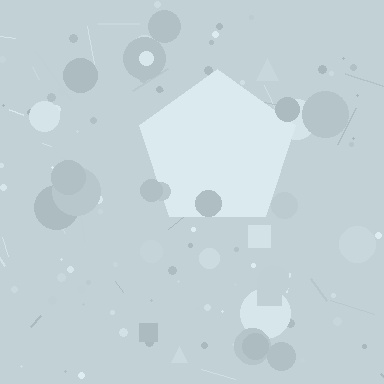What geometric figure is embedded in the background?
A pentagon is embedded in the background.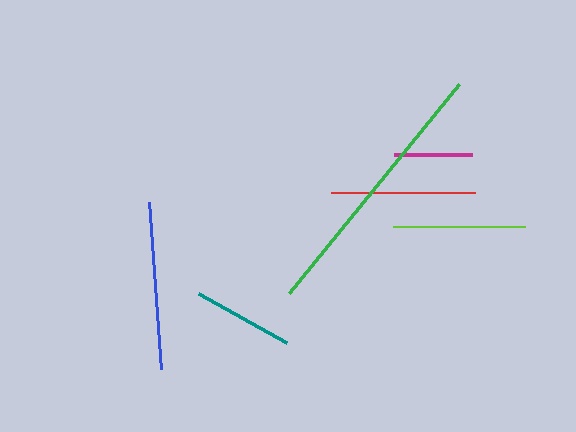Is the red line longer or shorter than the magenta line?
The red line is longer than the magenta line.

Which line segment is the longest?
The green line is the longest at approximately 270 pixels.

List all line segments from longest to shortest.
From longest to shortest: green, blue, red, lime, teal, magenta.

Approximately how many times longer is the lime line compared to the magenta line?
The lime line is approximately 1.7 times the length of the magenta line.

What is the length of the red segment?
The red segment is approximately 143 pixels long.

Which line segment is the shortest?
The magenta line is the shortest at approximately 77 pixels.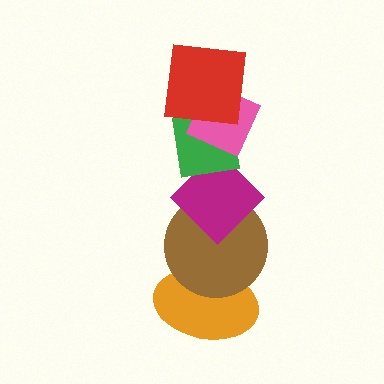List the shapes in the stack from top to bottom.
From top to bottom: the red square, the pink diamond, the green square, the magenta diamond, the brown circle, the orange ellipse.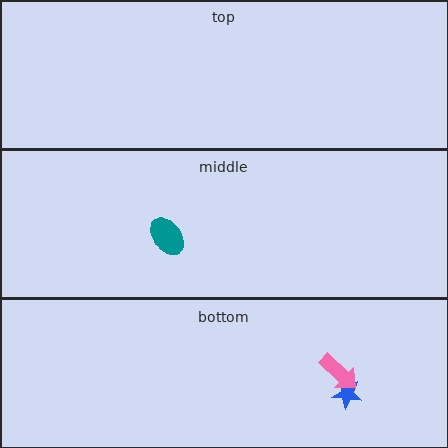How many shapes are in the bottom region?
2.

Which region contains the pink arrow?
The bottom region.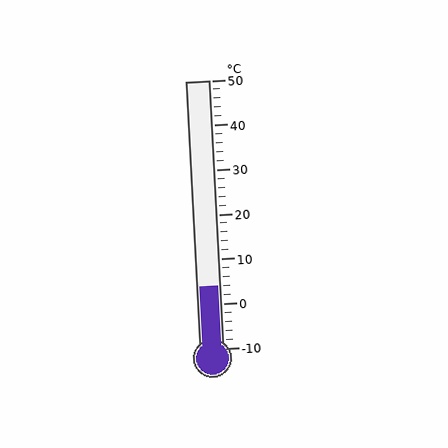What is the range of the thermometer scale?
The thermometer scale ranges from -10°C to 50°C.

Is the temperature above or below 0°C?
The temperature is above 0°C.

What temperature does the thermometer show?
The thermometer shows approximately 4°C.